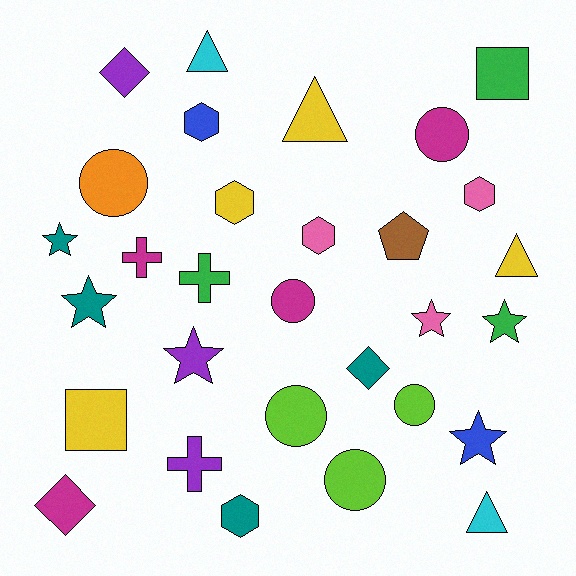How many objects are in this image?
There are 30 objects.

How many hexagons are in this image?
There are 5 hexagons.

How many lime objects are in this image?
There are 3 lime objects.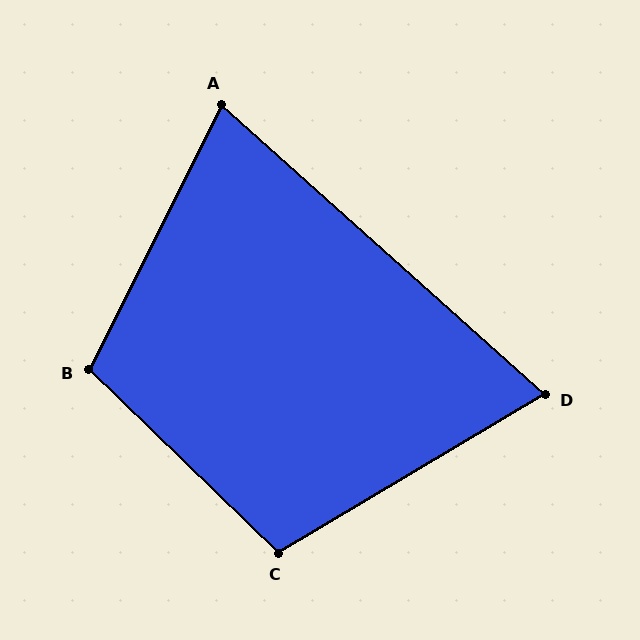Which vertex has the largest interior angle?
B, at approximately 107 degrees.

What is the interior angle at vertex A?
Approximately 75 degrees (acute).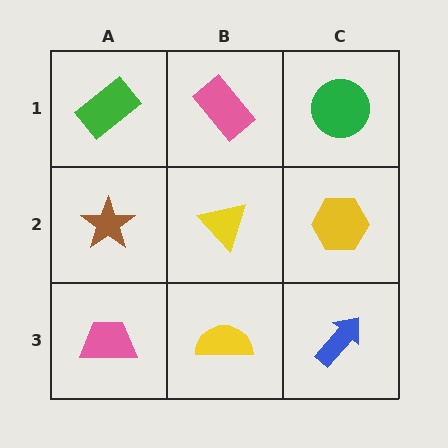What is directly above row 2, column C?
A green circle.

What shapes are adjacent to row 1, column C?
A yellow hexagon (row 2, column C), a pink rectangle (row 1, column B).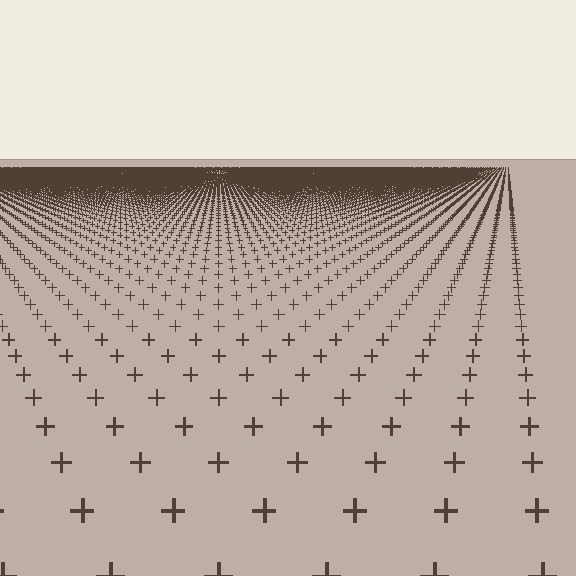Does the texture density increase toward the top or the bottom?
Density increases toward the top.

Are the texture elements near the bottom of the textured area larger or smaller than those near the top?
Larger. Near the bottom, elements are closer to the viewer and appear at a bigger on-screen size.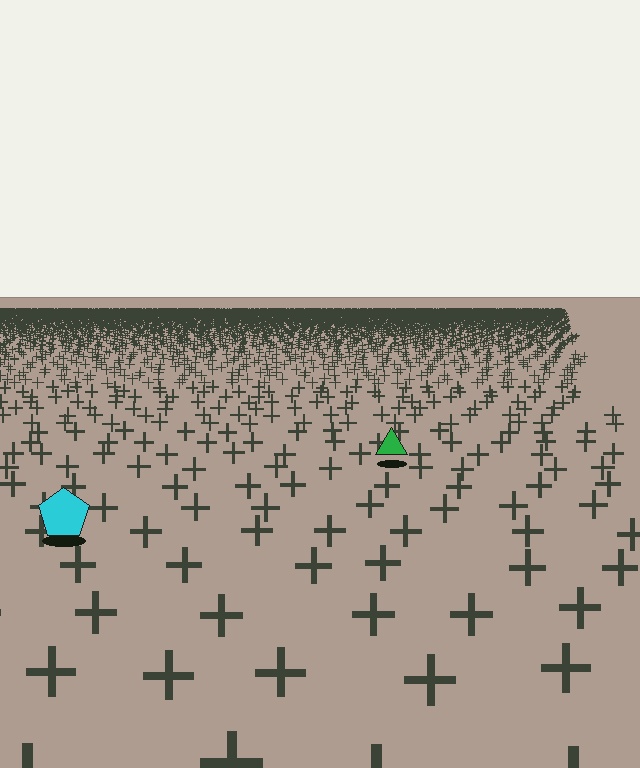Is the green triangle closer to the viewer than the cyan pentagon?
No. The cyan pentagon is closer — you can tell from the texture gradient: the ground texture is coarser near it.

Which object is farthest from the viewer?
The green triangle is farthest from the viewer. It appears smaller and the ground texture around it is denser.